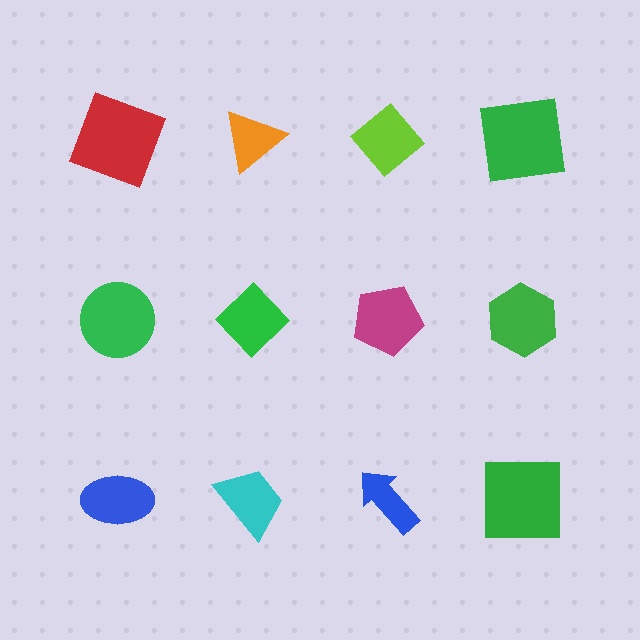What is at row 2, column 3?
A magenta pentagon.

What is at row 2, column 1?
A green circle.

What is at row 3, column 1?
A blue ellipse.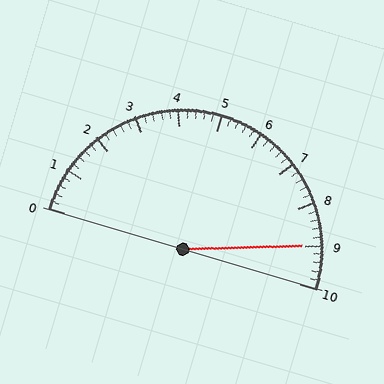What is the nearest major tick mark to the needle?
The nearest major tick mark is 9.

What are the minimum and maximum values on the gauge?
The gauge ranges from 0 to 10.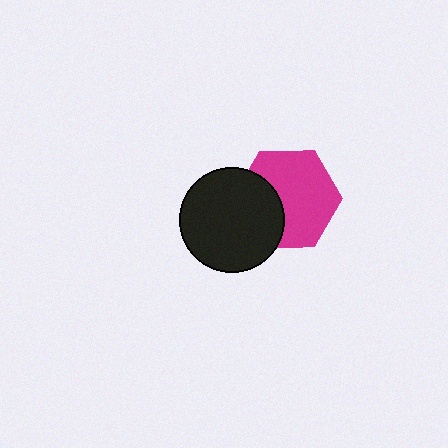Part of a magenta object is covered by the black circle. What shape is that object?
It is a hexagon.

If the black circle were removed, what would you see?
You would see the complete magenta hexagon.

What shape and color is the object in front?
The object in front is a black circle.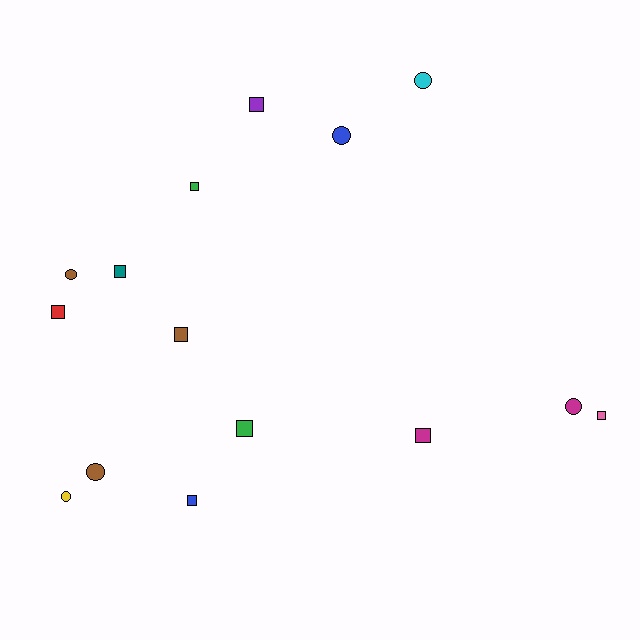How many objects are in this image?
There are 15 objects.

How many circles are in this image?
There are 6 circles.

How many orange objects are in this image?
There are no orange objects.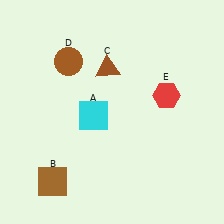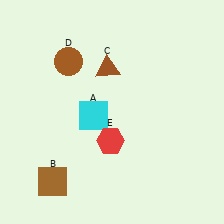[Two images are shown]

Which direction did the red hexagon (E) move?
The red hexagon (E) moved left.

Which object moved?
The red hexagon (E) moved left.